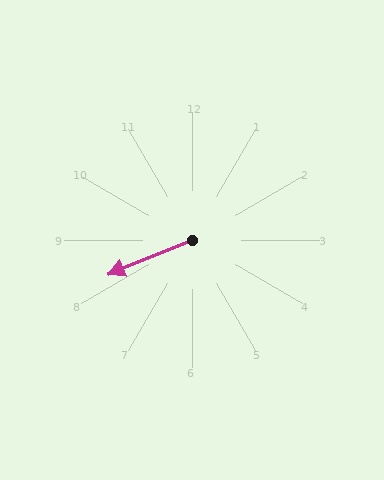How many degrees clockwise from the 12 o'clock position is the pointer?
Approximately 248 degrees.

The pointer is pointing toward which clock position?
Roughly 8 o'clock.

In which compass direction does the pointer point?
West.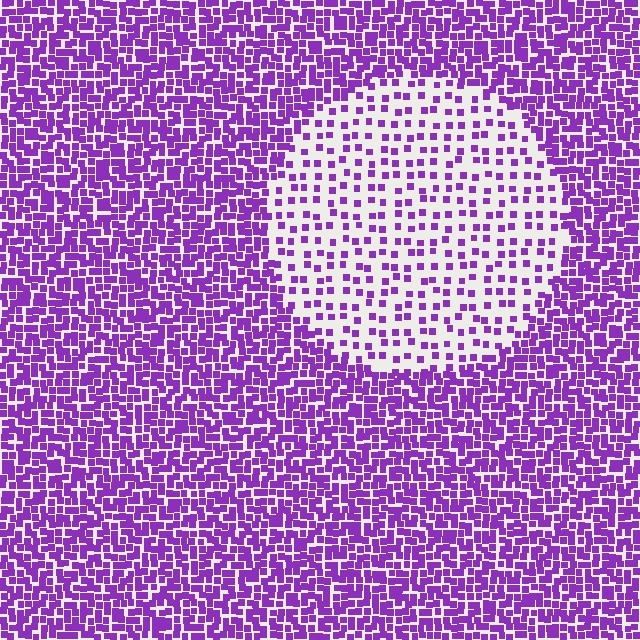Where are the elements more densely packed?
The elements are more densely packed outside the circle boundary.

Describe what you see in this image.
The image contains small purple elements arranged at two different densities. A circle-shaped region is visible where the elements are less densely packed than the surrounding area.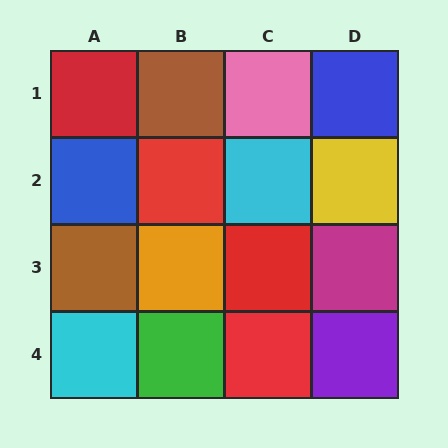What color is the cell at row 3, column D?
Magenta.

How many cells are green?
1 cell is green.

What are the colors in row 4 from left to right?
Cyan, green, red, purple.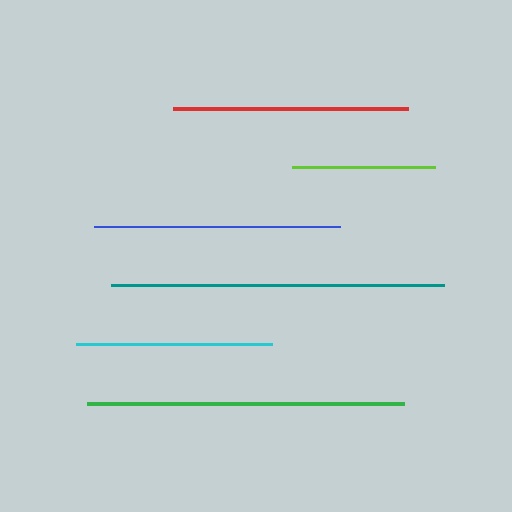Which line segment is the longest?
The teal line is the longest at approximately 333 pixels.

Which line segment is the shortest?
The lime line is the shortest at approximately 143 pixels.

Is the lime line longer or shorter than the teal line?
The teal line is longer than the lime line.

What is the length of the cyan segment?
The cyan segment is approximately 196 pixels long.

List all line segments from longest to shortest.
From longest to shortest: teal, green, blue, red, cyan, lime.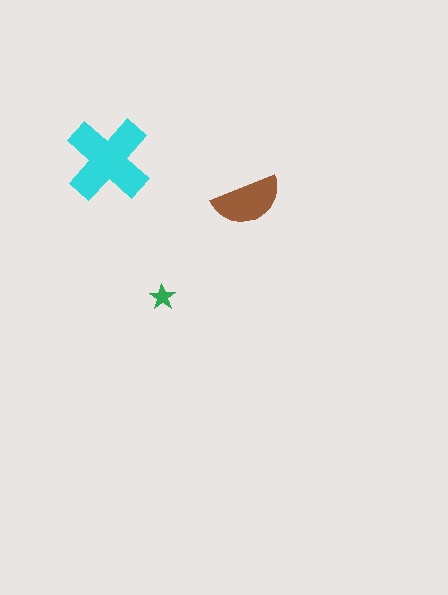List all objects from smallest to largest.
The green star, the brown semicircle, the cyan cross.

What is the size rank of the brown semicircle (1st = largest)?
2nd.